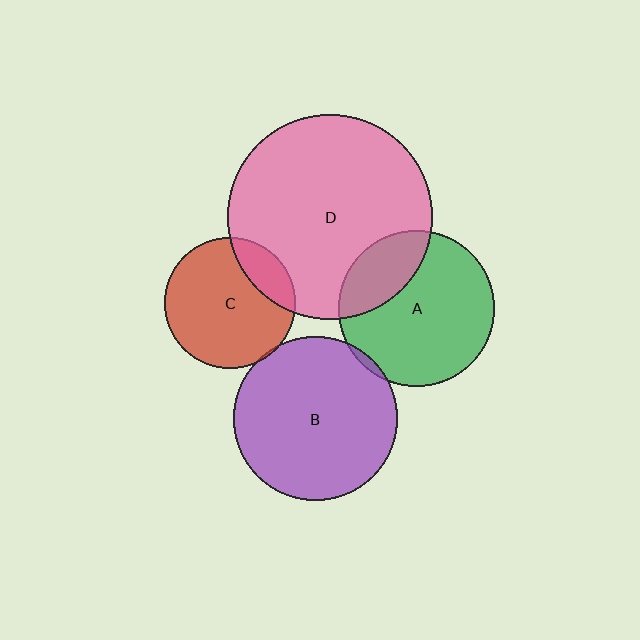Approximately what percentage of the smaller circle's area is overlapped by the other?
Approximately 5%.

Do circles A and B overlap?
Yes.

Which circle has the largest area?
Circle D (pink).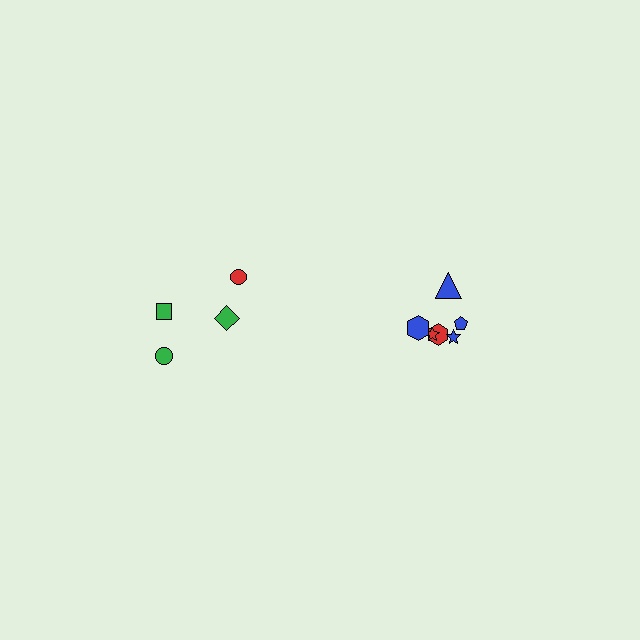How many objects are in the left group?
There are 4 objects.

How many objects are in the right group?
There are 6 objects.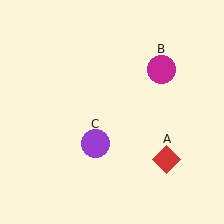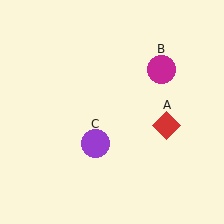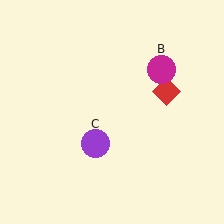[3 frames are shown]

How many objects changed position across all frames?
1 object changed position: red diamond (object A).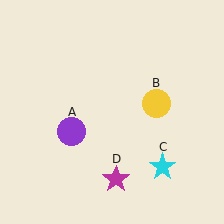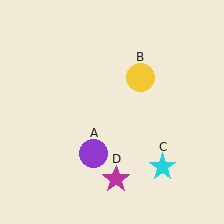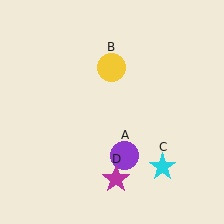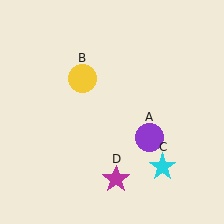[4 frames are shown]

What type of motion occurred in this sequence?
The purple circle (object A), yellow circle (object B) rotated counterclockwise around the center of the scene.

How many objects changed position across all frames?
2 objects changed position: purple circle (object A), yellow circle (object B).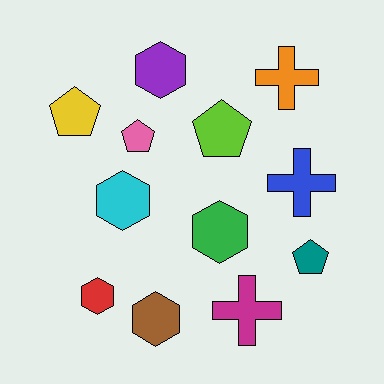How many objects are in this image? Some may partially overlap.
There are 12 objects.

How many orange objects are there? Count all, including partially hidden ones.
There is 1 orange object.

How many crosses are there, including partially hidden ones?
There are 3 crosses.